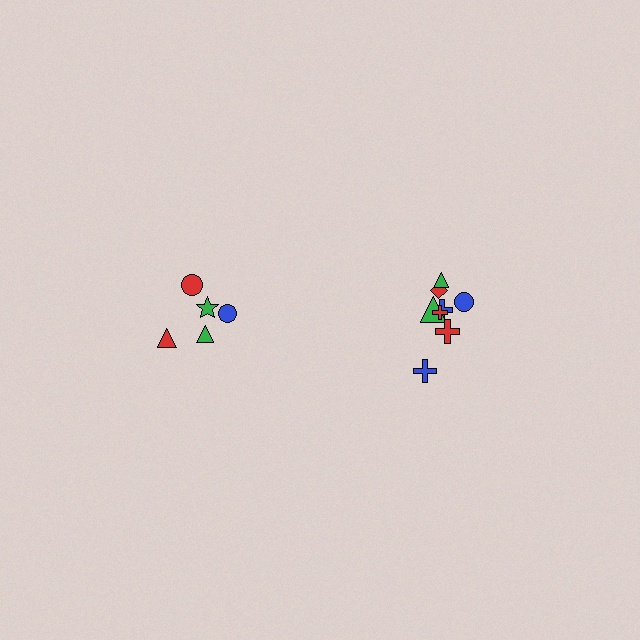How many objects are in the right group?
There are 8 objects.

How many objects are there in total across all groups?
There are 13 objects.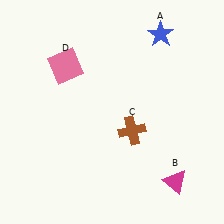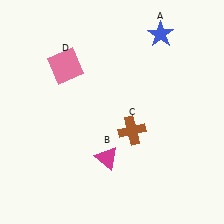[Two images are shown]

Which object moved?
The magenta triangle (B) moved left.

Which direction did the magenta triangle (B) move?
The magenta triangle (B) moved left.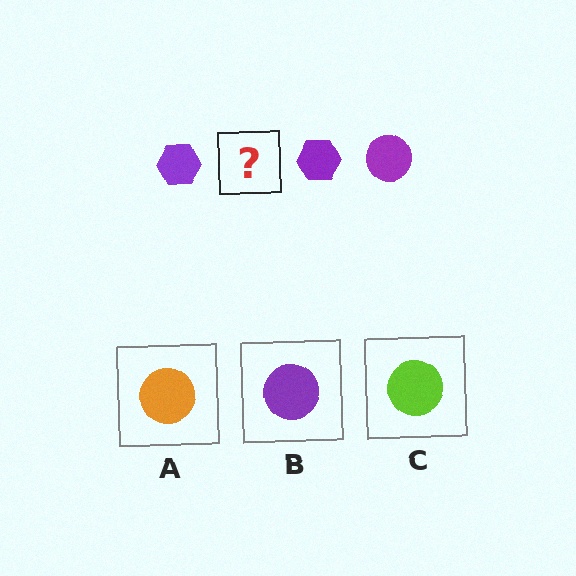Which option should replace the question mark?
Option B.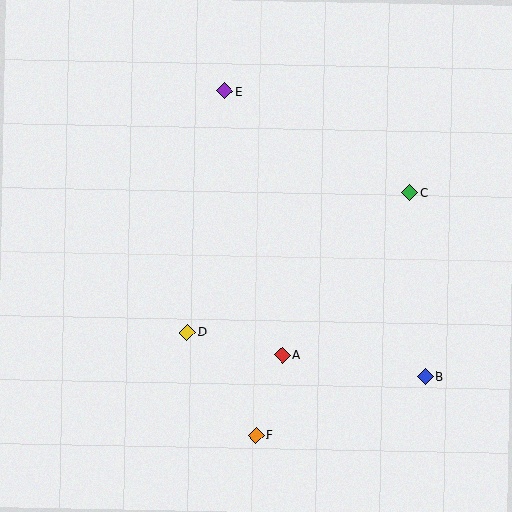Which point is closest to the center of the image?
Point A at (282, 355) is closest to the center.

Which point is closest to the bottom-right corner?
Point B is closest to the bottom-right corner.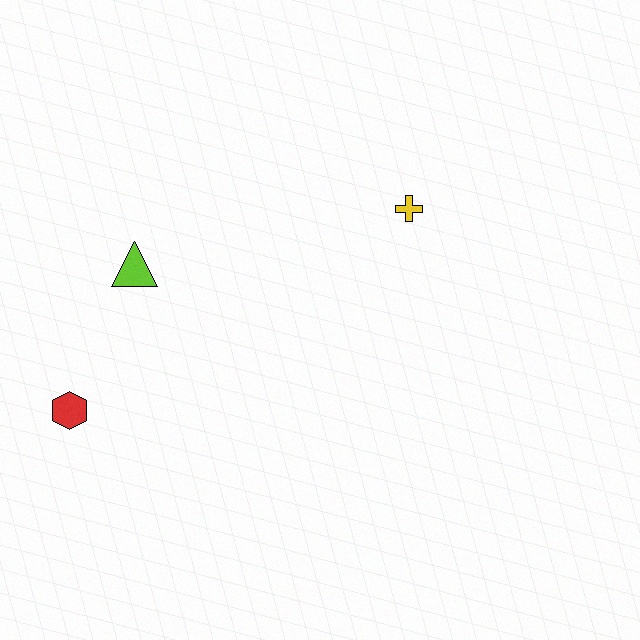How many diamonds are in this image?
There are no diamonds.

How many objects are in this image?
There are 3 objects.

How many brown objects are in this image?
There are no brown objects.